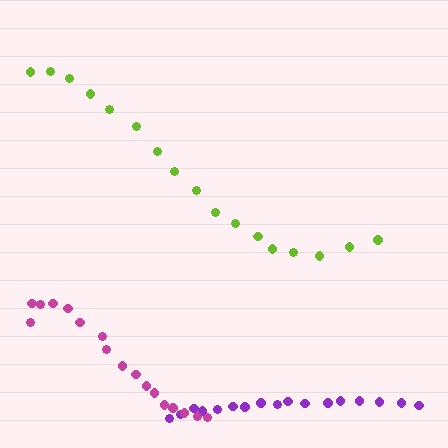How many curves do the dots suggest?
There are 3 distinct paths.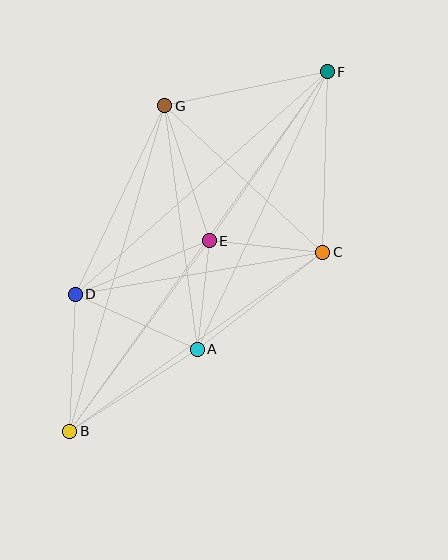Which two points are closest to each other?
Points A and E are closest to each other.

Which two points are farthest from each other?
Points B and F are farthest from each other.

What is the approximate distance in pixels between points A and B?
The distance between A and B is approximately 151 pixels.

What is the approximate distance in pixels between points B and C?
The distance between B and C is approximately 310 pixels.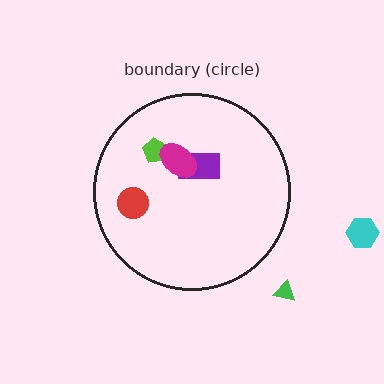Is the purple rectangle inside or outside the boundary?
Inside.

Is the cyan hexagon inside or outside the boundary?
Outside.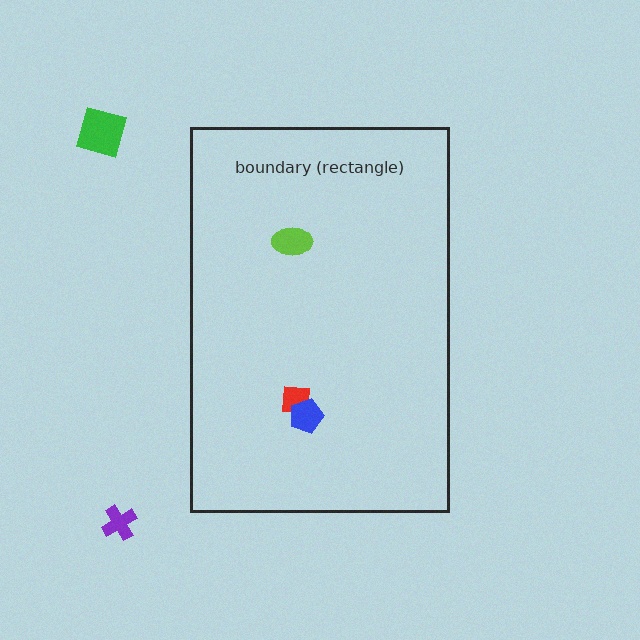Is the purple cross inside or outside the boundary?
Outside.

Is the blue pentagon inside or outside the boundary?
Inside.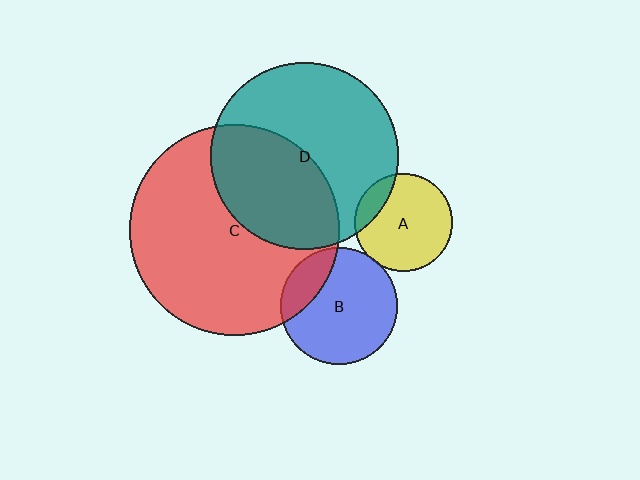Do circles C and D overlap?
Yes.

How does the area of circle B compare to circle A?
Approximately 1.4 times.